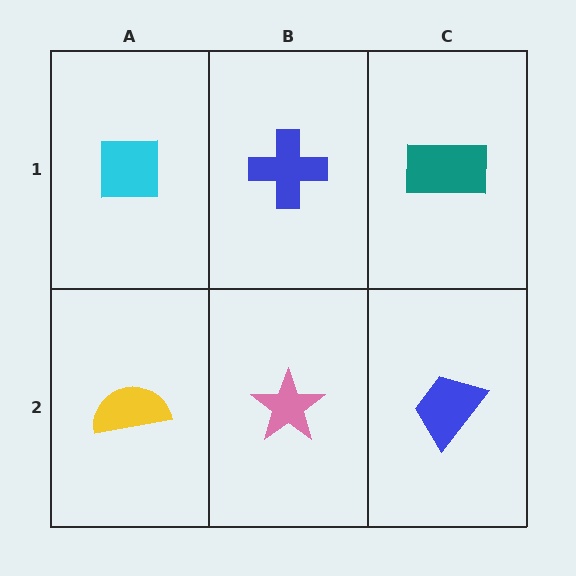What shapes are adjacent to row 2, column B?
A blue cross (row 1, column B), a yellow semicircle (row 2, column A), a blue trapezoid (row 2, column C).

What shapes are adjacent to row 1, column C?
A blue trapezoid (row 2, column C), a blue cross (row 1, column B).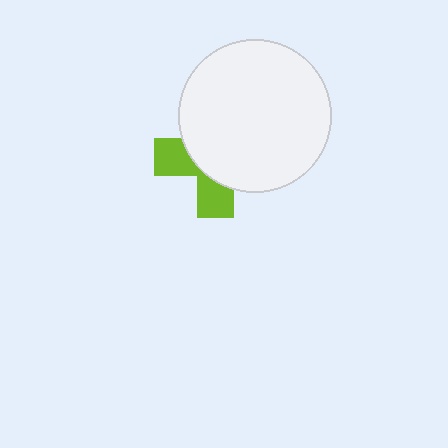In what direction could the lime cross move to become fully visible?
The lime cross could move toward the lower-left. That would shift it out from behind the white circle entirely.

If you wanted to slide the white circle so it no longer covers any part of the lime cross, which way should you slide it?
Slide it toward the upper-right — that is the most direct way to separate the two shapes.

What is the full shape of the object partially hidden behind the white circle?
The partially hidden object is a lime cross.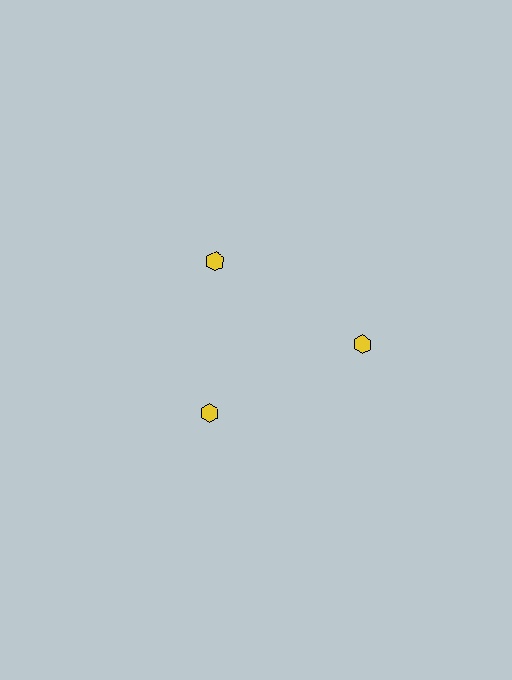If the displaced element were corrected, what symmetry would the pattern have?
It would have 3-fold rotational symmetry — the pattern would map onto itself every 120 degrees.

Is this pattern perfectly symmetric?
No. The 3 yellow hexagons are arranged in a ring, but one element near the 3 o'clock position is pushed outward from the center, breaking the 3-fold rotational symmetry.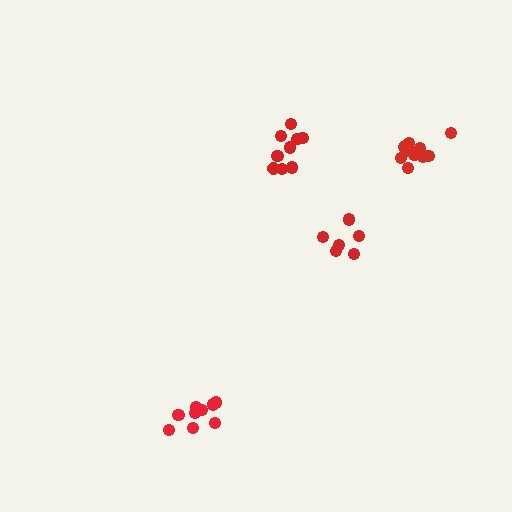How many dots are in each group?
Group 1: 10 dots, Group 2: 12 dots, Group 3: 6 dots, Group 4: 10 dots (38 total).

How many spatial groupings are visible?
There are 4 spatial groupings.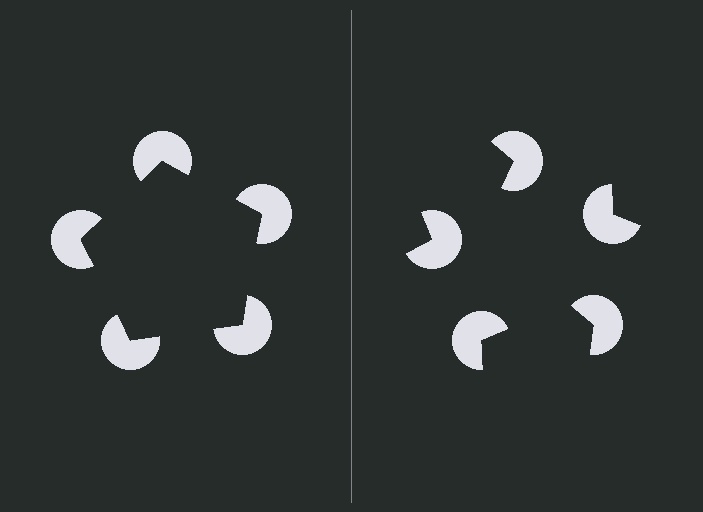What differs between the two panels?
The pac-man discs are positioned identically on both sides; only the wedge orientations differ. On the left they align to a pentagon; on the right they are misaligned.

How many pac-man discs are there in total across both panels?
10 — 5 on each side.